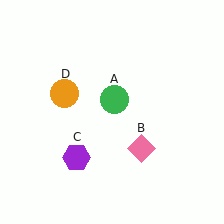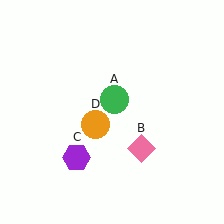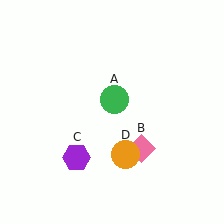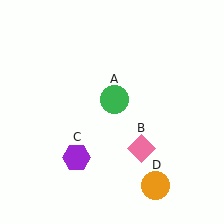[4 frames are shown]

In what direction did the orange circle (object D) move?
The orange circle (object D) moved down and to the right.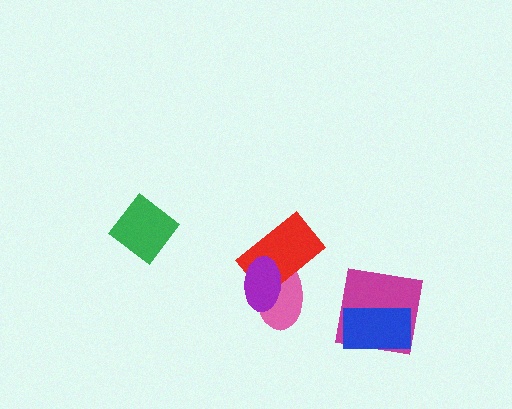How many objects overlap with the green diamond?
0 objects overlap with the green diamond.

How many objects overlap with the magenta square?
1 object overlaps with the magenta square.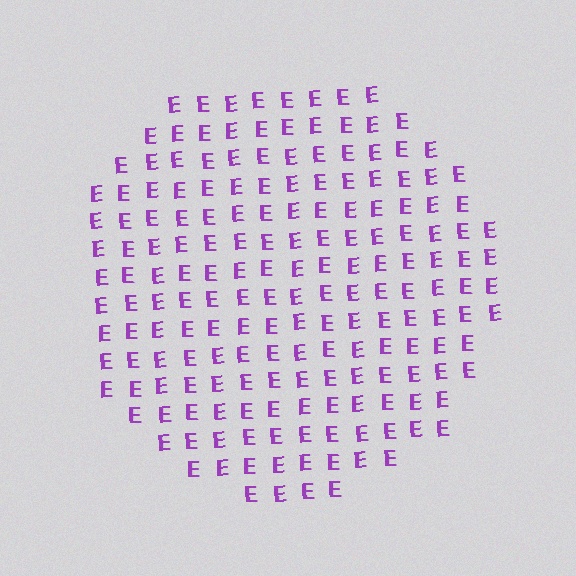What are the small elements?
The small elements are letter E's.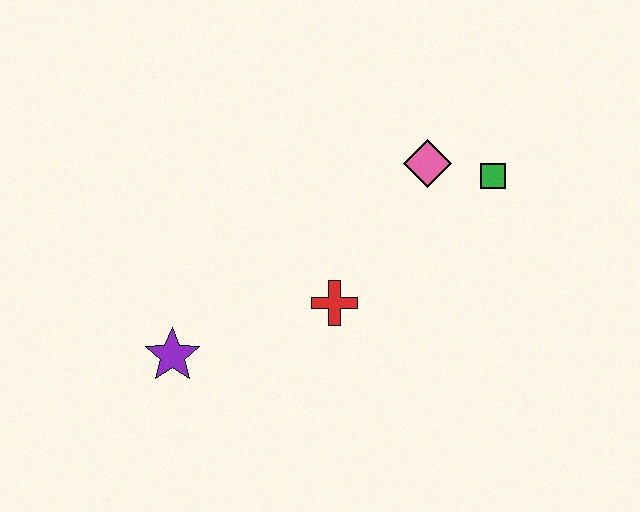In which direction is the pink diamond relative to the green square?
The pink diamond is to the left of the green square.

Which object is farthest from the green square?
The purple star is farthest from the green square.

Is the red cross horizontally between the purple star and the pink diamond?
Yes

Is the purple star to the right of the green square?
No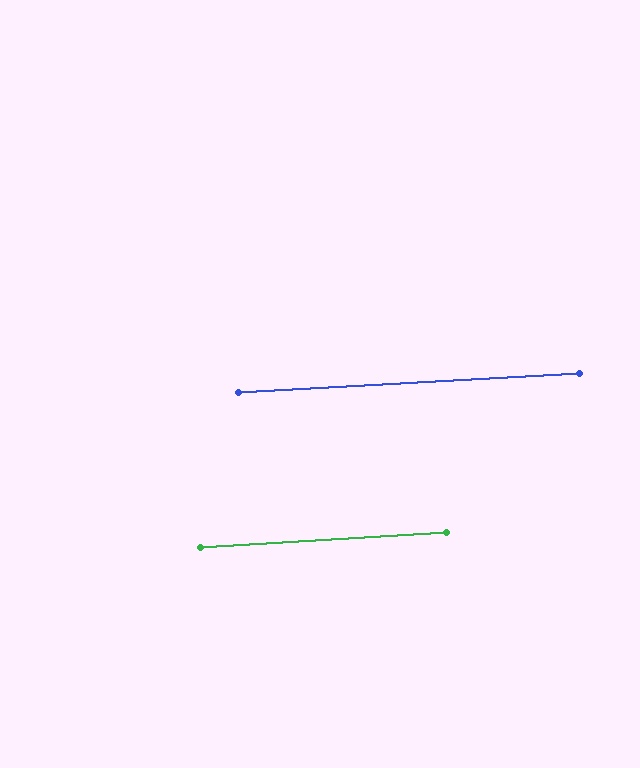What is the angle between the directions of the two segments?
Approximately 0 degrees.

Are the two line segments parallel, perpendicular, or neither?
Parallel — their directions differ by only 0.4°.